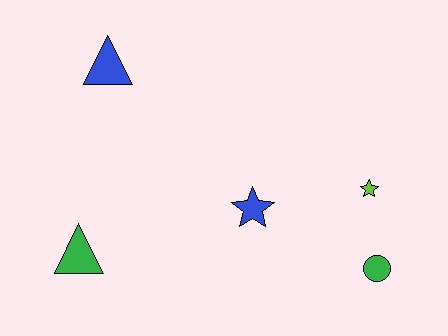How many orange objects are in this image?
There are no orange objects.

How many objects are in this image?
There are 5 objects.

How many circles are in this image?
There is 1 circle.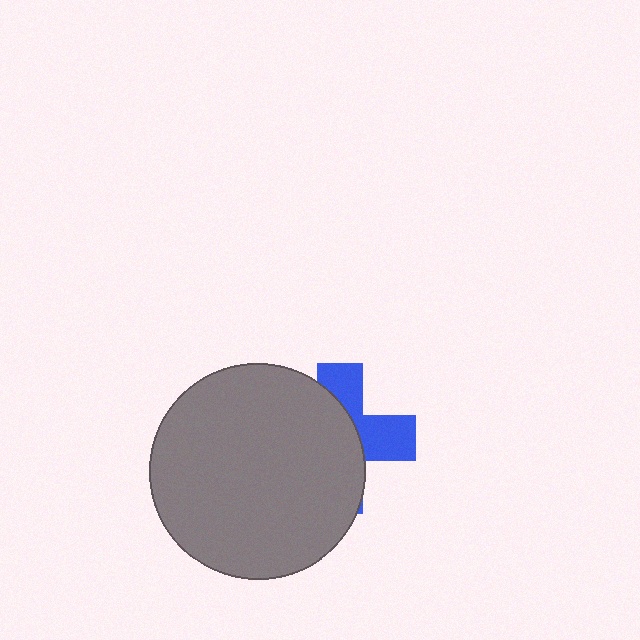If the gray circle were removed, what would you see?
You would see the complete blue cross.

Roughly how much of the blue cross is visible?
A small part of it is visible (roughly 37%).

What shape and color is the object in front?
The object in front is a gray circle.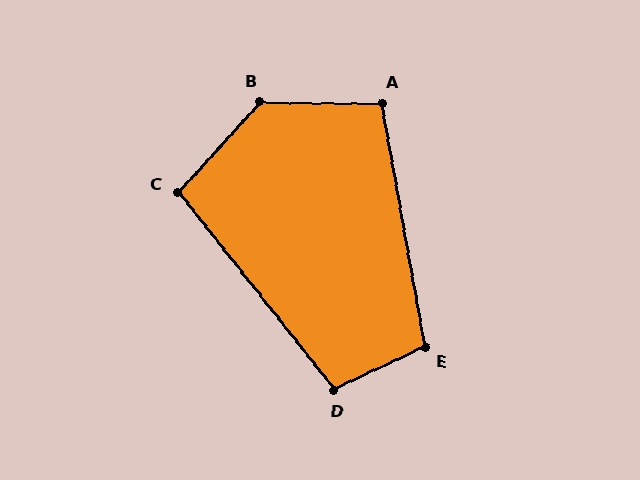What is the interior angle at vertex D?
Approximately 103 degrees (obtuse).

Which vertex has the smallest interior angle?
C, at approximately 99 degrees.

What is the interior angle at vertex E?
Approximately 105 degrees (obtuse).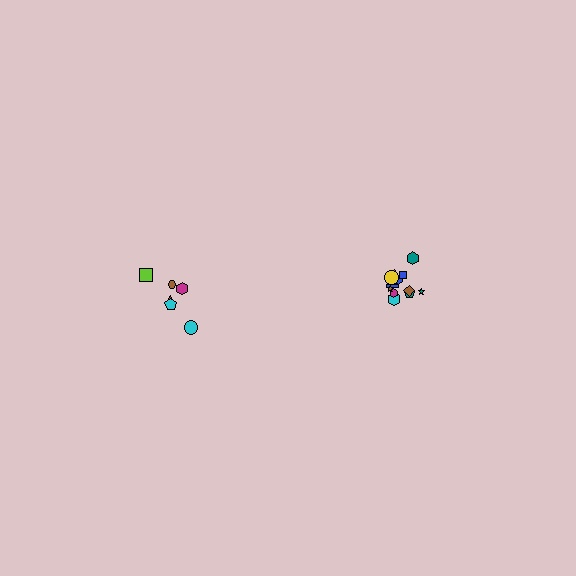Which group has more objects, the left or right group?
The right group.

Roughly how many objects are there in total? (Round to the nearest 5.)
Roughly 20 objects in total.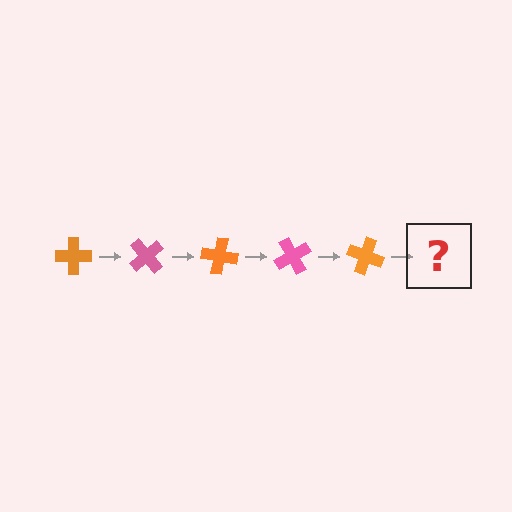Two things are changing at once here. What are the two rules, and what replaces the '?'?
The two rules are that it rotates 50 degrees each step and the color cycles through orange and pink. The '?' should be a pink cross, rotated 250 degrees from the start.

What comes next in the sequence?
The next element should be a pink cross, rotated 250 degrees from the start.